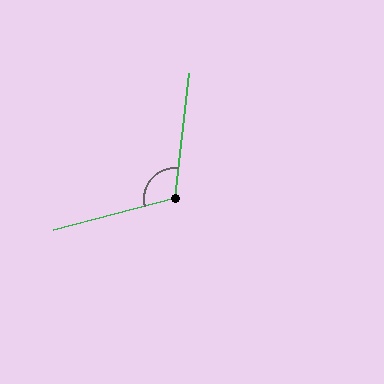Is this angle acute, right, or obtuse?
It is obtuse.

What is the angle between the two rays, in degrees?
Approximately 111 degrees.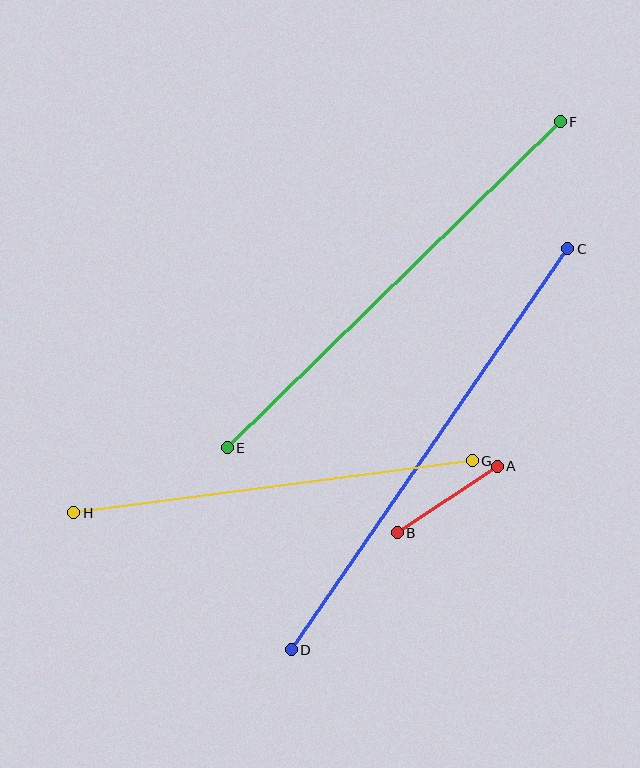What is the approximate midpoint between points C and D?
The midpoint is at approximately (429, 449) pixels.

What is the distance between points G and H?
The distance is approximately 402 pixels.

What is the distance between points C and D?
The distance is approximately 487 pixels.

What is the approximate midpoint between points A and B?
The midpoint is at approximately (447, 500) pixels.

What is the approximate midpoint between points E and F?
The midpoint is at approximately (394, 285) pixels.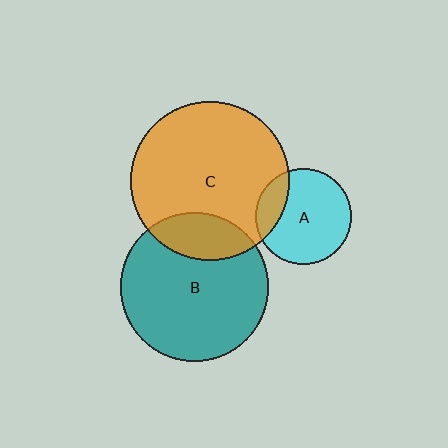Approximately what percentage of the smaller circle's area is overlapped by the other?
Approximately 20%.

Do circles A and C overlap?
Yes.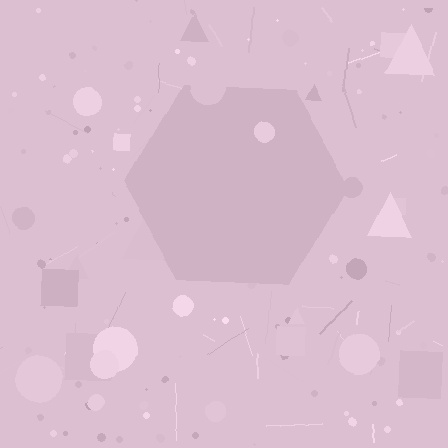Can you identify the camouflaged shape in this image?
The camouflaged shape is a hexagon.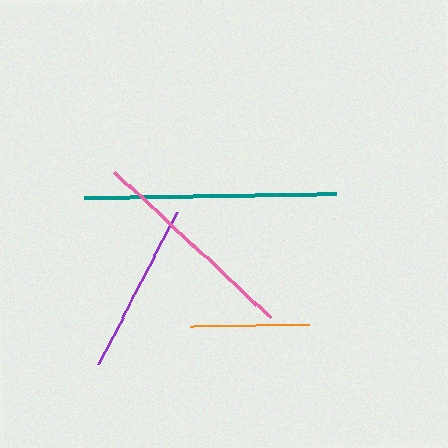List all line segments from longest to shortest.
From longest to shortest: teal, pink, purple, orange.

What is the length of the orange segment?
The orange segment is approximately 119 pixels long.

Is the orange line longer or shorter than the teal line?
The teal line is longer than the orange line.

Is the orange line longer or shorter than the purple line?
The purple line is longer than the orange line.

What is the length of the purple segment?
The purple segment is approximately 171 pixels long.